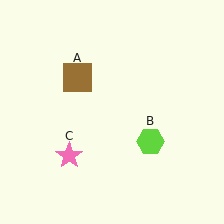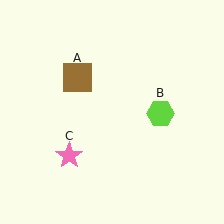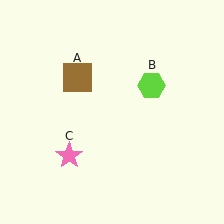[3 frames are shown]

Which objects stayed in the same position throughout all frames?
Brown square (object A) and pink star (object C) remained stationary.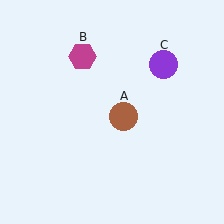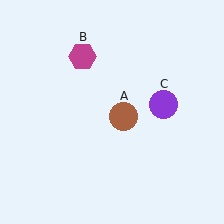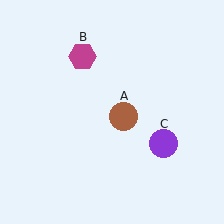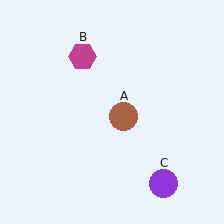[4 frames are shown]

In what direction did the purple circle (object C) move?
The purple circle (object C) moved down.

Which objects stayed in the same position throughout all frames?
Brown circle (object A) and magenta hexagon (object B) remained stationary.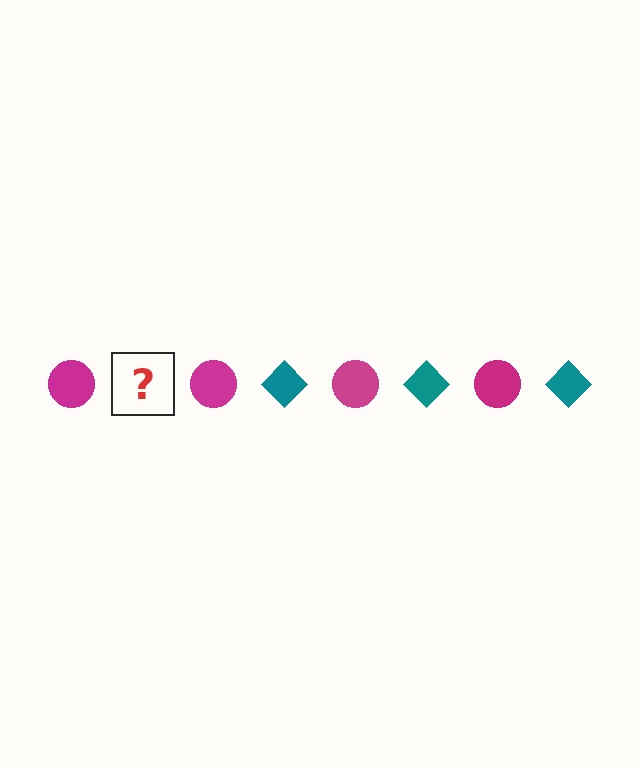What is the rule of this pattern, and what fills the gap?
The rule is that the pattern alternates between magenta circle and teal diamond. The gap should be filled with a teal diamond.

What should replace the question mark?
The question mark should be replaced with a teal diamond.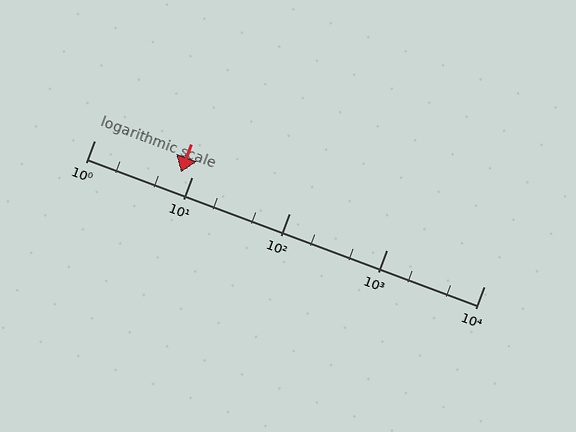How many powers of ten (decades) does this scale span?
The scale spans 4 decades, from 1 to 10000.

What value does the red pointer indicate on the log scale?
The pointer indicates approximately 7.7.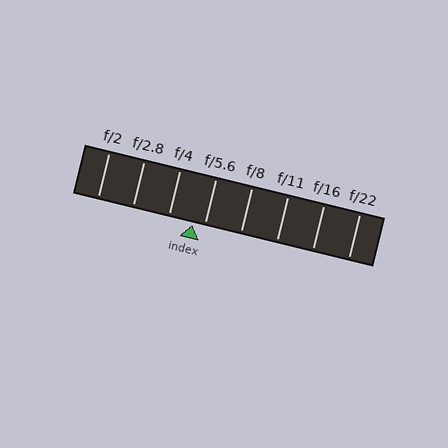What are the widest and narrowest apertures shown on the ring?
The widest aperture shown is f/2 and the narrowest is f/22.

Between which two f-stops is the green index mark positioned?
The index mark is between f/4 and f/5.6.